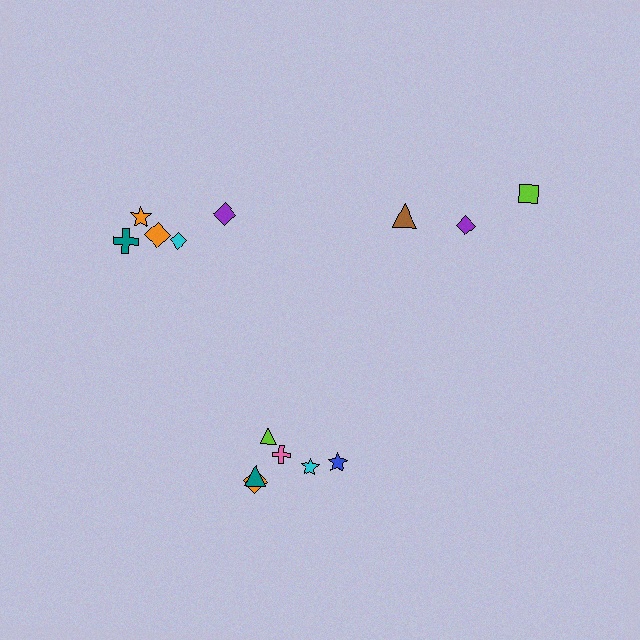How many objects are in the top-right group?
There are 3 objects.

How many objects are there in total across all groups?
There are 14 objects.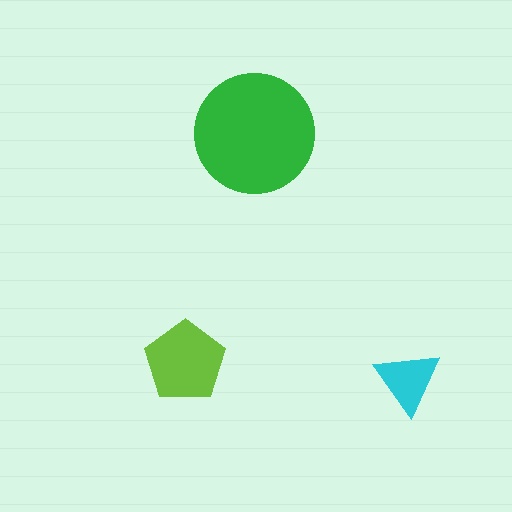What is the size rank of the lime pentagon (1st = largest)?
2nd.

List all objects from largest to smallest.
The green circle, the lime pentagon, the cyan triangle.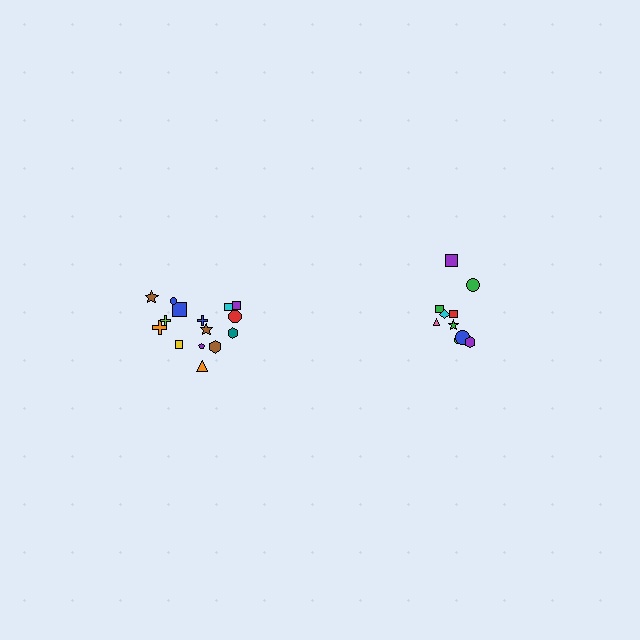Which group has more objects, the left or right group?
The left group.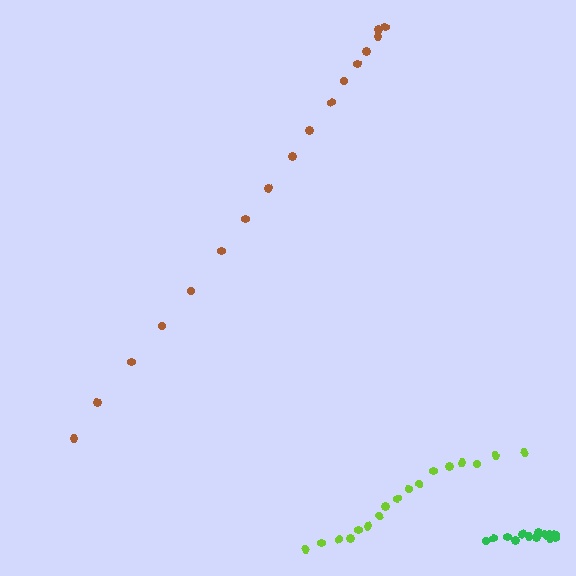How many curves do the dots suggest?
There are 3 distinct paths.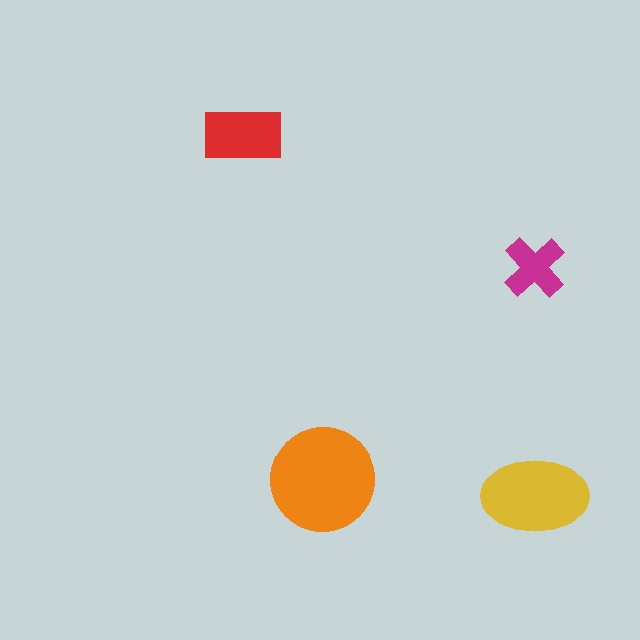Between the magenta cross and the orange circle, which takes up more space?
The orange circle.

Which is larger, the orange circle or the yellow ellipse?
The orange circle.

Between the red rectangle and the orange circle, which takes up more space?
The orange circle.